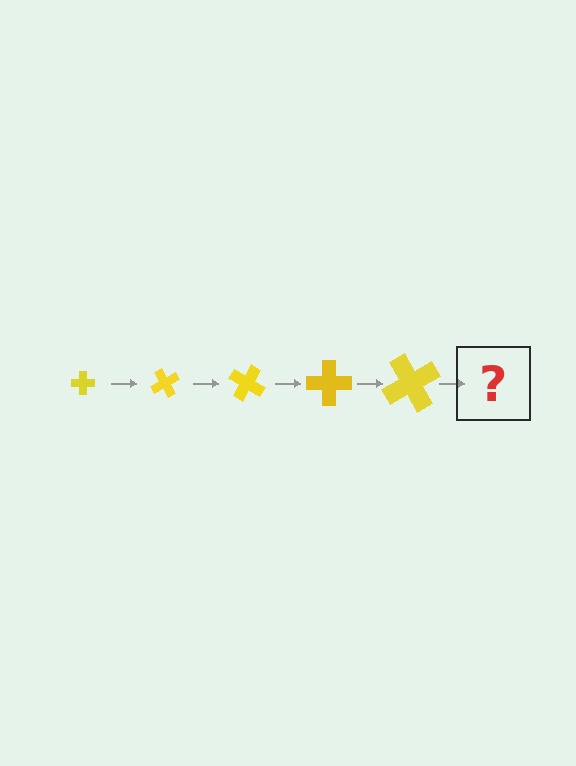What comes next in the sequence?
The next element should be a cross, larger than the previous one and rotated 300 degrees from the start.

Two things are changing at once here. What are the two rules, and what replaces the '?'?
The two rules are that the cross grows larger each step and it rotates 60 degrees each step. The '?' should be a cross, larger than the previous one and rotated 300 degrees from the start.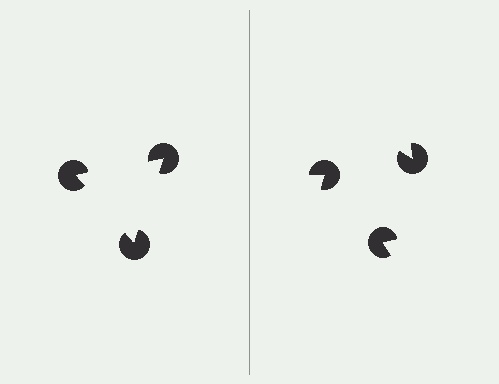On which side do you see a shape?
An illusory triangle appears on the left side. On the right side the wedge cuts are rotated, so no coherent shape forms.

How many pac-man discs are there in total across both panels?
6 — 3 on each side.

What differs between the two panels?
The pac-man discs are positioned identically on both sides; only the wedge orientations differ. On the left they align to a triangle; on the right they are misaligned.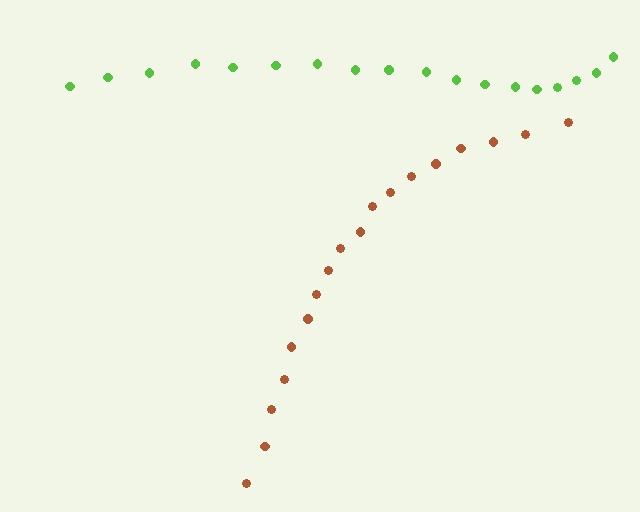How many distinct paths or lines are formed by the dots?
There are 2 distinct paths.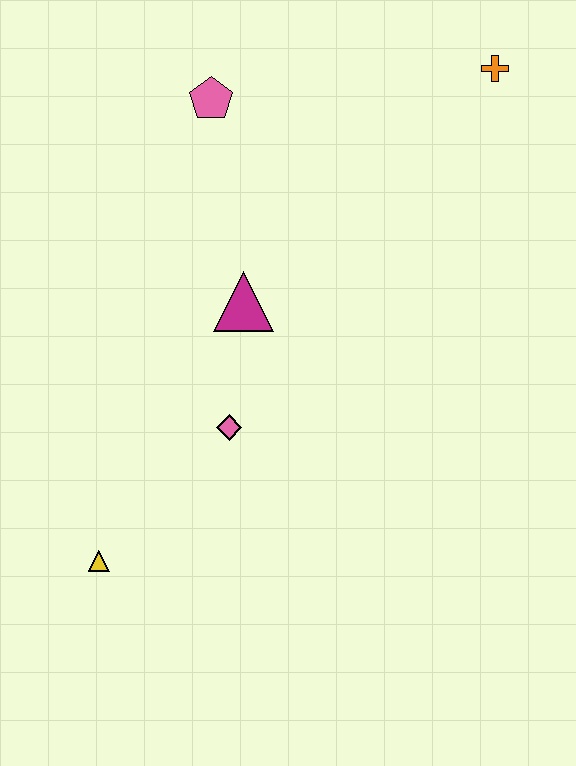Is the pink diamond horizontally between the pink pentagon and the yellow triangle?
No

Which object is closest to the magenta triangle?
The pink diamond is closest to the magenta triangle.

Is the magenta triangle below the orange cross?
Yes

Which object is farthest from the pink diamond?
The orange cross is farthest from the pink diamond.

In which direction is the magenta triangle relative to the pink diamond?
The magenta triangle is above the pink diamond.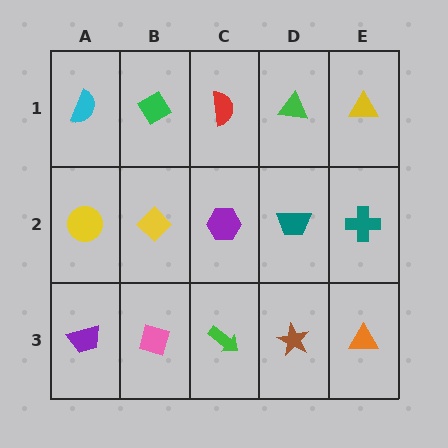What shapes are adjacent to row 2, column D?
A green triangle (row 1, column D), a brown star (row 3, column D), a purple hexagon (row 2, column C), a teal cross (row 2, column E).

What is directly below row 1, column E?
A teal cross.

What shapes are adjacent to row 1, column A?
A yellow circle (row 2, column A), a green diamond (row 1, column B).